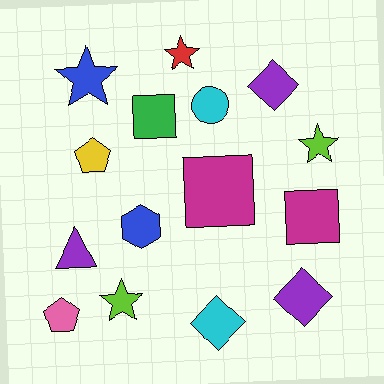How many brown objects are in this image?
There are no brown objects.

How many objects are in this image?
There are 15 objects.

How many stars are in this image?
There are 4 stars.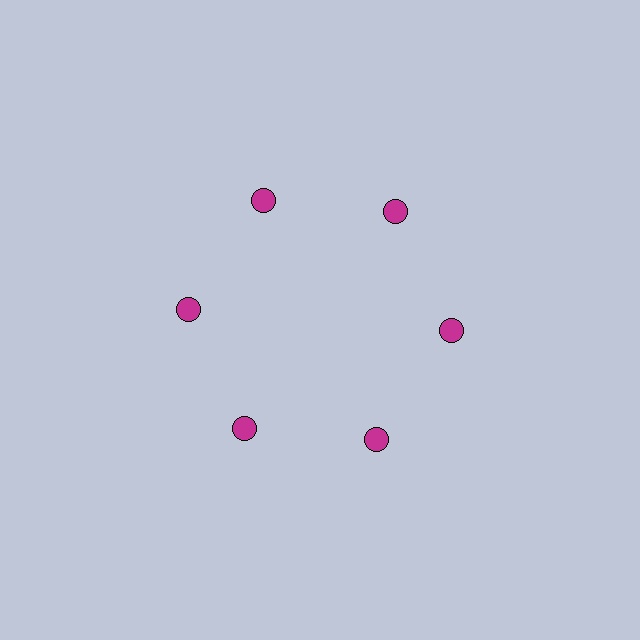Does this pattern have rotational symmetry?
Yes, this pattern has 6-fold rotational symmetry. It looks the same after rotating 60 degrees around the center.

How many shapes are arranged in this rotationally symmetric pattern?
There are 6 shapes, arranged in 6 groups of 1.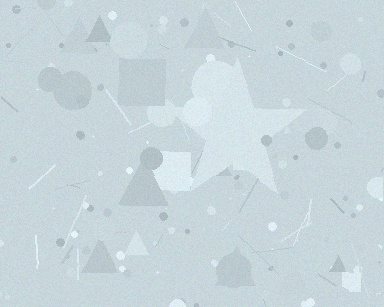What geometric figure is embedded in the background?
A star is embedded in the background.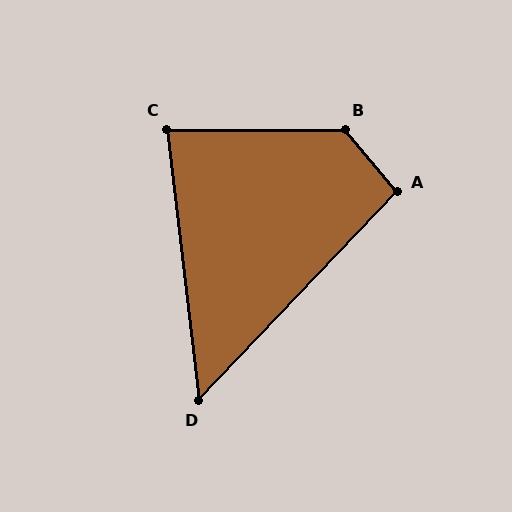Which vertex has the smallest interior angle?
D, at approximately 50 degrees.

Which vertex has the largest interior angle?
B, at approximately 130 degrees.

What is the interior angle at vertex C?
Approximately 83 degrees (acute).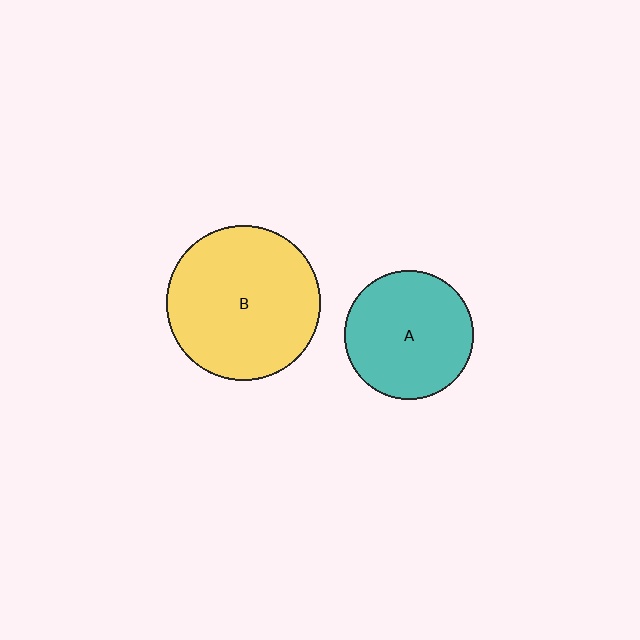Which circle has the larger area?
Circle B (yellow).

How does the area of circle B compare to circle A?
Approximately 1.4 times.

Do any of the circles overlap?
No, none of the circles overlap.